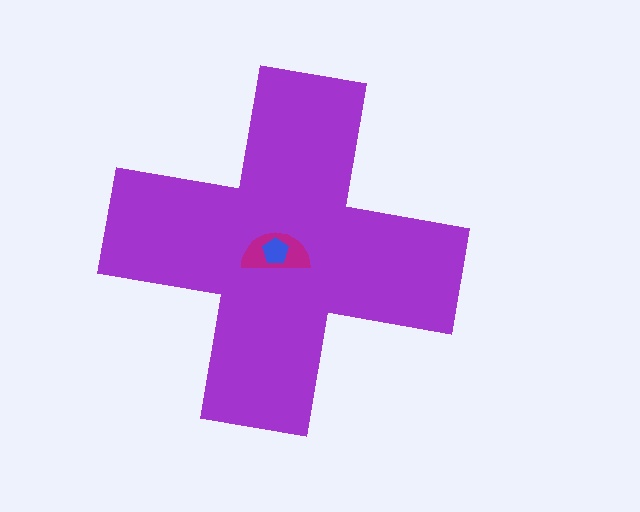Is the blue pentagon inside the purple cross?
Yes.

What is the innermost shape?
The blue pentagon.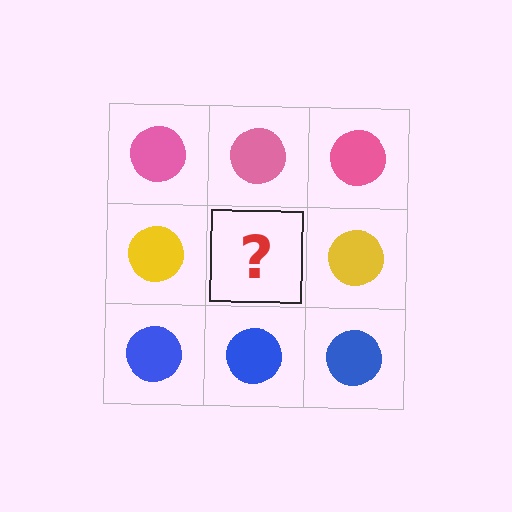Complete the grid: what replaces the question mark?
The question mark should be replaced with a yellow circle.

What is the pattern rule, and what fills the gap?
The rule is that each row has a consistent color. The gap should be filled with a yellow circle.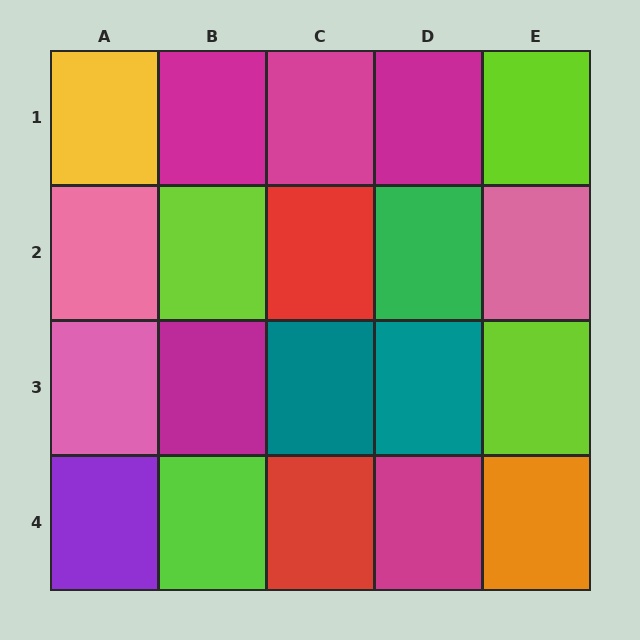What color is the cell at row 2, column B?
Lime.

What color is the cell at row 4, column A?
Purple.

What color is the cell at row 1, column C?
Magenta.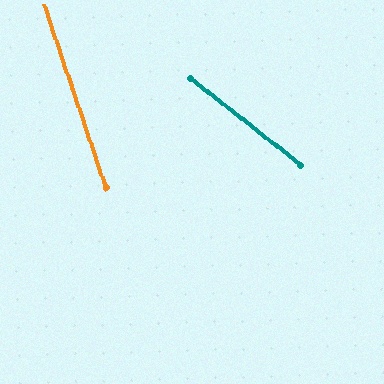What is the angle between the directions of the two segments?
Approximately 33 degrees.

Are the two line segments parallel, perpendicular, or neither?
Neither parallel nor perpendicular — they differ by about 33°.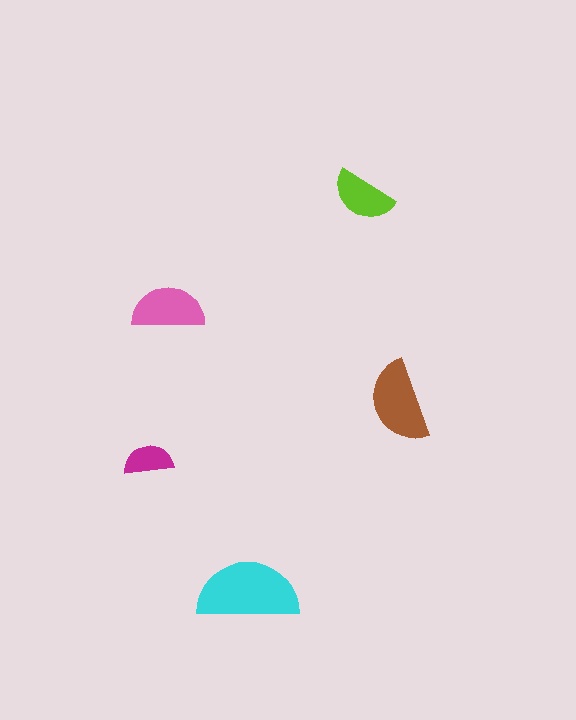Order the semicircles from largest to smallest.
the cyan one, the brown one, the pink one, the lime one, the magenta one.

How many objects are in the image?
There are 5 objects in the image.